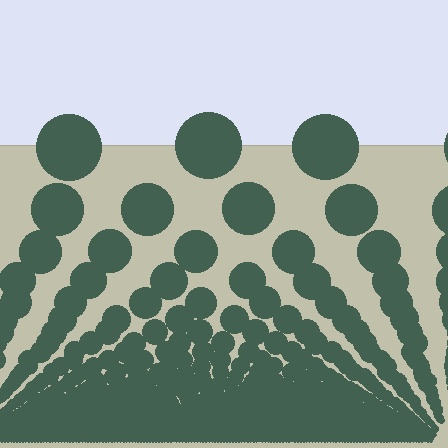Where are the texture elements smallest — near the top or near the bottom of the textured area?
Near the bottom.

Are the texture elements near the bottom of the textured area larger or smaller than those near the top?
Smaller. The gradient is inverted — elements near the bottom are smaller and denser.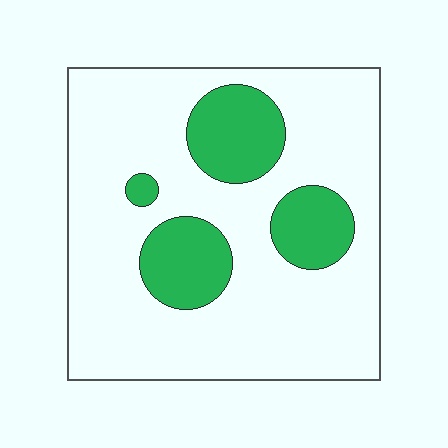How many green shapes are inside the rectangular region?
4.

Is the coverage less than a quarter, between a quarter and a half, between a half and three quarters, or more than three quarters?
Less than a quarter.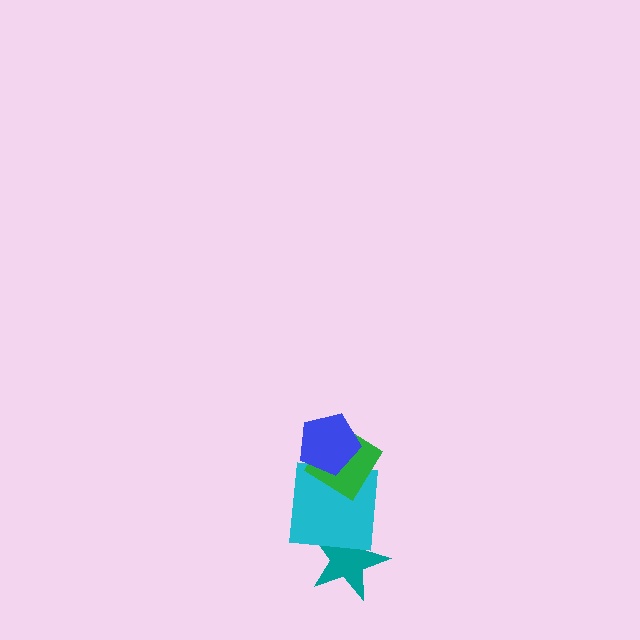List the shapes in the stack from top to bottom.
From top to bottom: the blue pentagon, the green diamond, the cyan square, the teal star.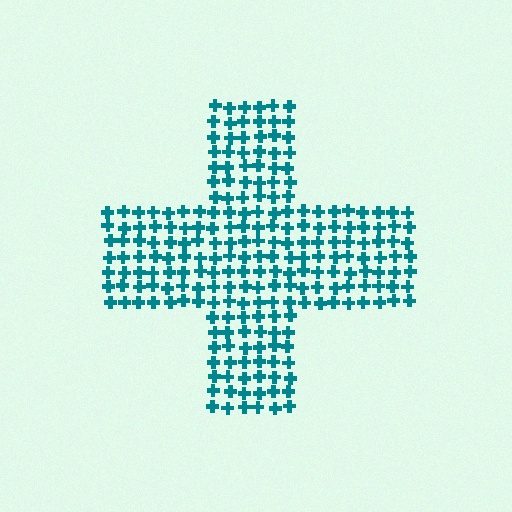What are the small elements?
The small elements are crosses.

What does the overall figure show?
The overall figure shows a cross.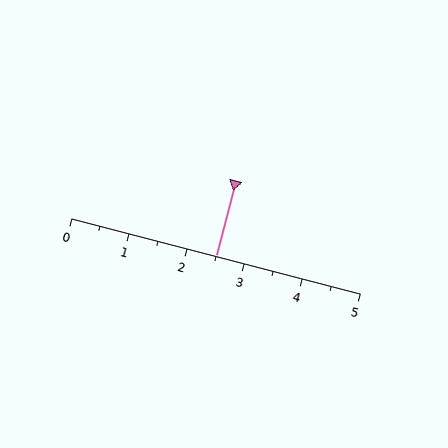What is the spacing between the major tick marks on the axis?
The major ticks are spaced 1 apart.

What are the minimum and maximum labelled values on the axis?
The axis runs from 0 to 5.